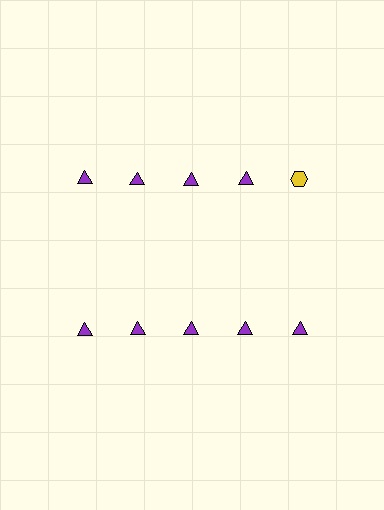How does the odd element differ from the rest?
It differs in both color (yellow instead of purple) and shape (hexagon instead of triangle).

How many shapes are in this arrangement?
There are 10 shapes arranged in a grid pattern.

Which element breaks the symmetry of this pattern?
The yellow hexagon in the top row, rightmost column breaks the symmetry. All other shapes are purple triangles.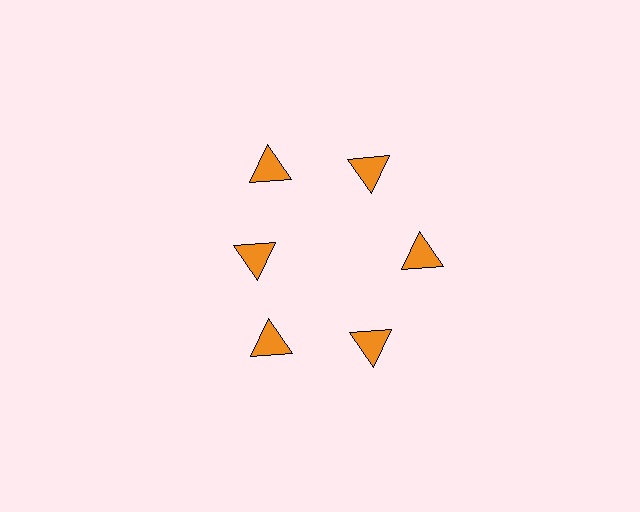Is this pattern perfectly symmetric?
No. The 6 orange triangles are arranged in a ring, but one element near the 9 o'clock position is pulled inward toward the center, breaking the 6-fold rotational symmetry.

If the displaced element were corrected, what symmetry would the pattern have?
It would have 6-fold rotational symmetry — the pattern would map onto itself every 60 degrees.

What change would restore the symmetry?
The symmetry would be restored by moving it outward, back onto the ring so that all 6 triangles sit at equal angles and equal distance from the center.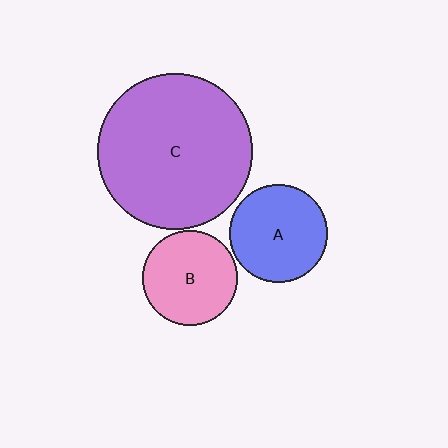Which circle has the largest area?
Circle C (purple).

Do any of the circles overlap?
No, none of the circles overlap.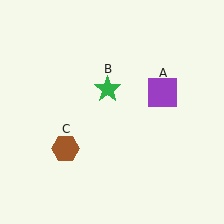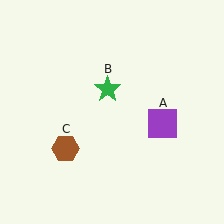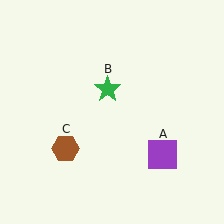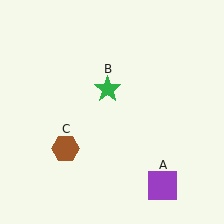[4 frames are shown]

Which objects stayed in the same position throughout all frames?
Green star (object B) and brown hexagon (object C) remained stationary.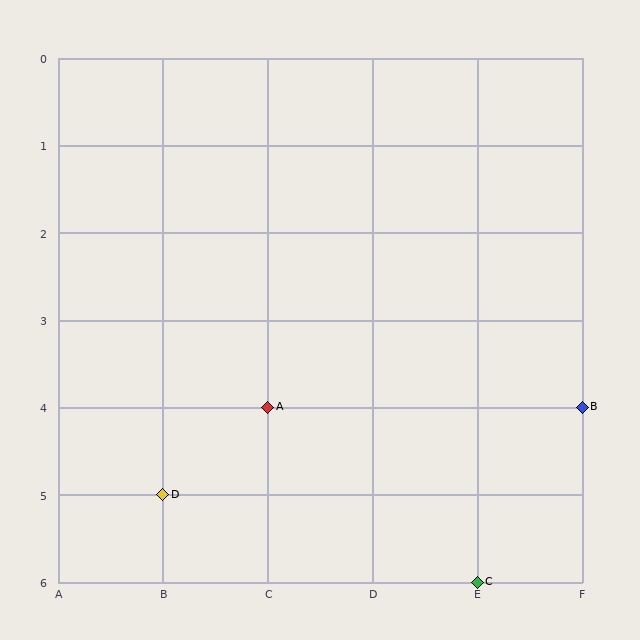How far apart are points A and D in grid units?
Points A and D are 1 column and 1 row apart (about 1.4 grid units diagonally).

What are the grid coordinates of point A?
Point A is at grid coordinates (C, 4).